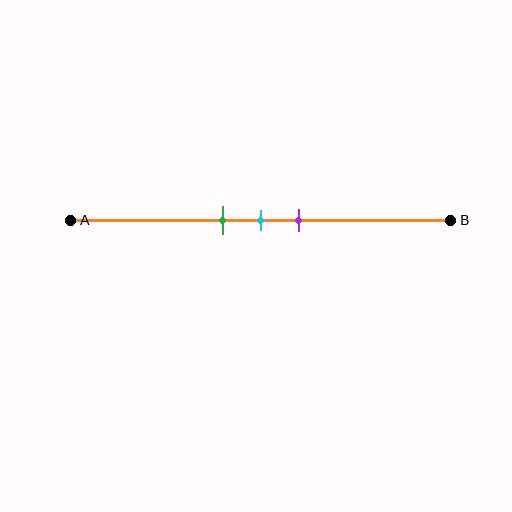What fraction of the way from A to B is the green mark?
The green mark is approximately 40% (0.4) of the way from A to B.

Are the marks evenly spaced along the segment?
Yes, the marks are approximately evenly spaced.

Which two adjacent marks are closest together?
The green and cyan marks are the closest adjacent pair.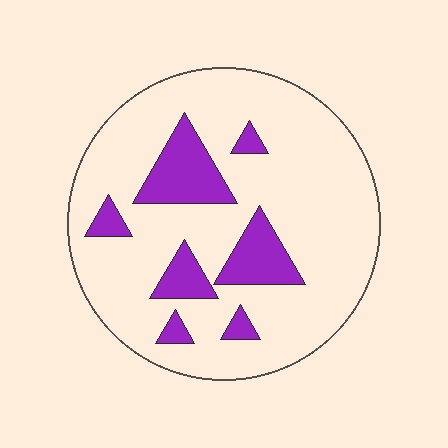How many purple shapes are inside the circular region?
7.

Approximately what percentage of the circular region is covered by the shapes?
Approximately 20%.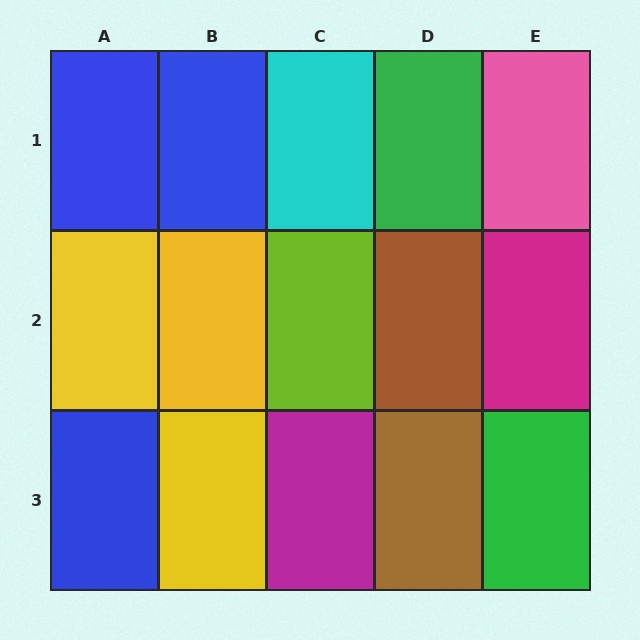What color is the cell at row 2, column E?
Magenta.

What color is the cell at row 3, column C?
Magenta.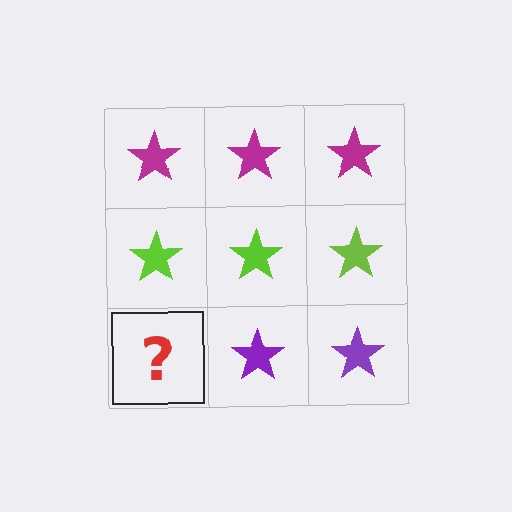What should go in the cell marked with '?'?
The missing cell should contain a purple star.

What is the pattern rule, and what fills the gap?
The rule is that each row has a consistent color. The gap should be filled with a purple star.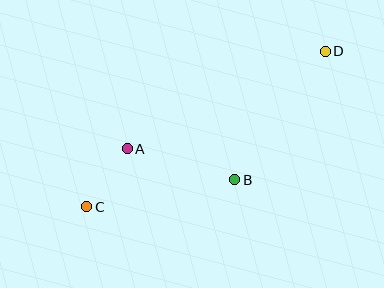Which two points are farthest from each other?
Points C and D are farthest from each other.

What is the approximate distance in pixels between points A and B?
The distance between A and B is approximately 112 pixels.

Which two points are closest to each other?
Points A and C are closest to each other.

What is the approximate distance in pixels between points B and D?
The distance between B and D is approximately 157 pixels.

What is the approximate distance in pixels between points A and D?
The distance between A and D is approximately 221 pixels.